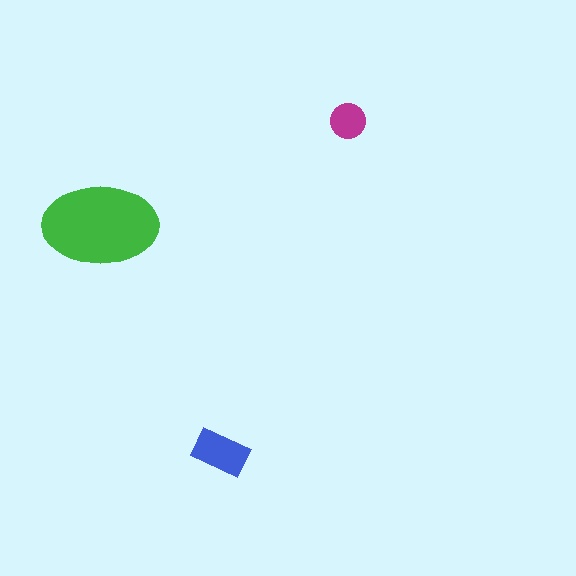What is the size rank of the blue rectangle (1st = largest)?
2nd.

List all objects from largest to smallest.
The green ellipse, the blue rectangle, the magenta circle.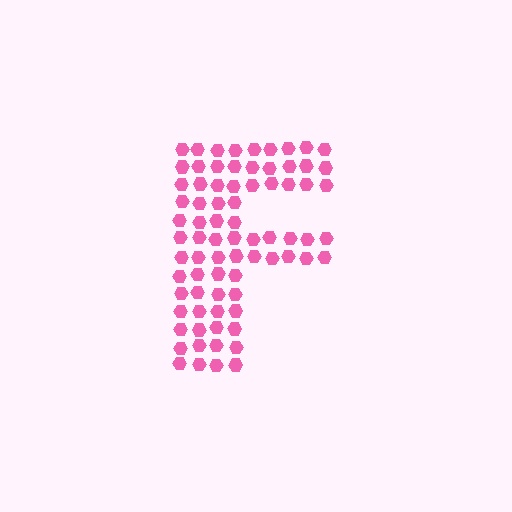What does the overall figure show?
The overall figure shows the letter F.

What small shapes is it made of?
It is made of small hexagons.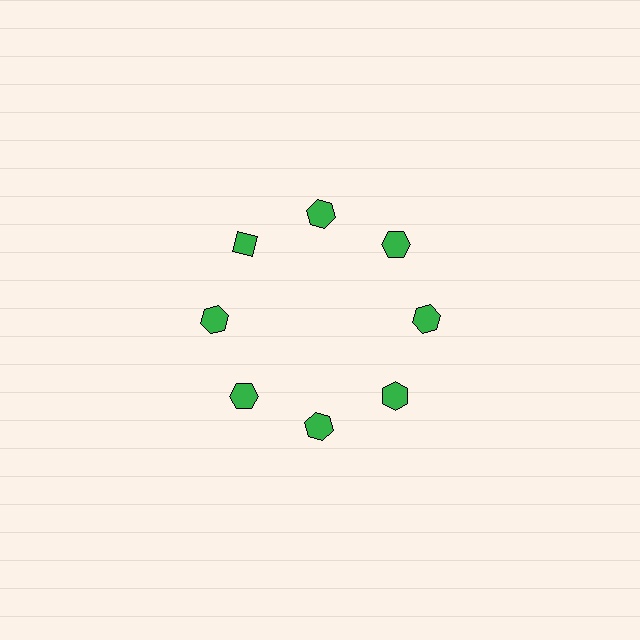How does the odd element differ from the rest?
It has a different shape: diamond instead of hexagon.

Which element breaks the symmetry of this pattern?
The green diamond at roughly the 10 o'clock position breaks the symmetry. All other shapes are green hexagons.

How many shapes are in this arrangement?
There are 8 shapes arranged in a ring pattern.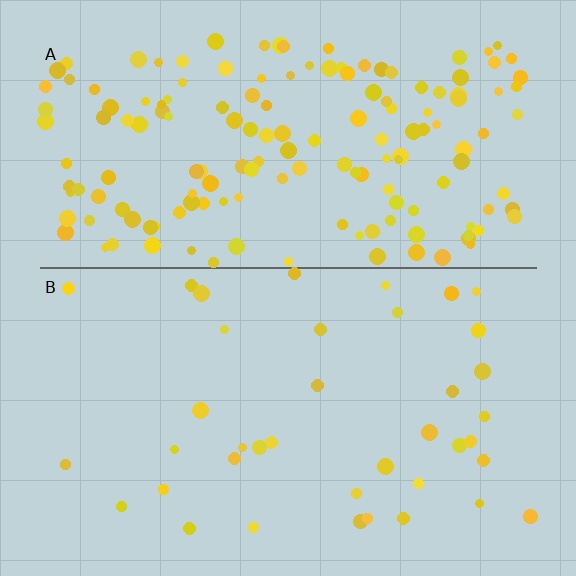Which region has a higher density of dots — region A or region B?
A (the top).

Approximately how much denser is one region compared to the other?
Approximately 4.1× — region A over region B.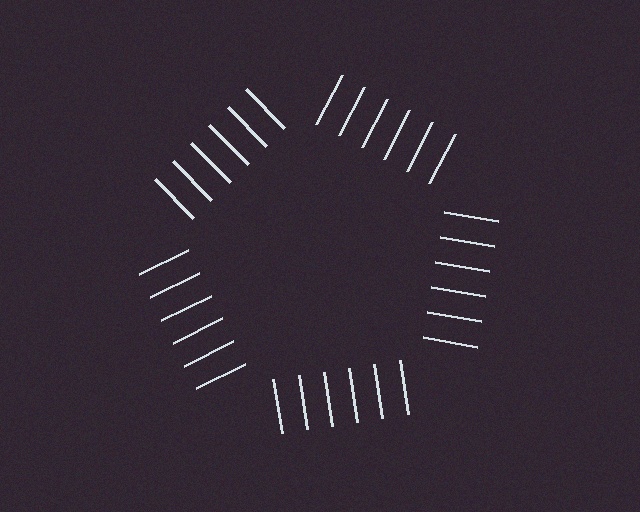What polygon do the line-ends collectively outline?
An illusory pentagon — the line segments terminate on its edges but no continuous stroke is drawn.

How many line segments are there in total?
30 — 6 along each of the 5 edges.